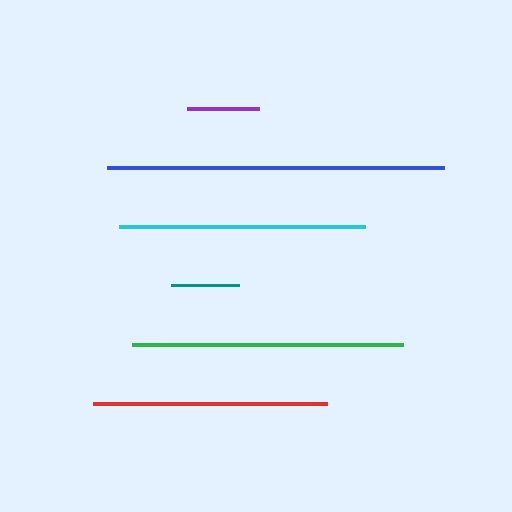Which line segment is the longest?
The blue line is the longest at approximately 337 pixels.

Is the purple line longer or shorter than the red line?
The red line is longer than the purple line.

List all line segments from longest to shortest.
From longest to shortest: blue, green, cyan, red, purple, teal.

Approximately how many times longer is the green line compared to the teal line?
The green line is approximately 4.0 times the length of the teal line.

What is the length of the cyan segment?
The cyan segment is approximately 246 pixels long.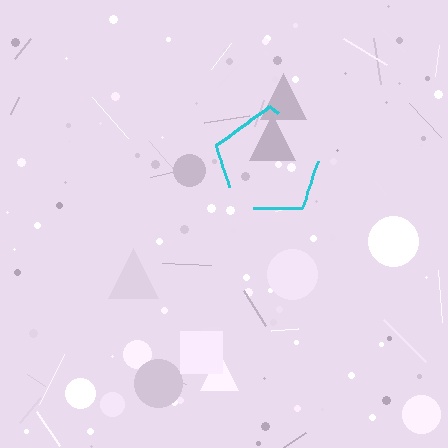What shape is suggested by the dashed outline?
The dashed outline suggests a pentagon.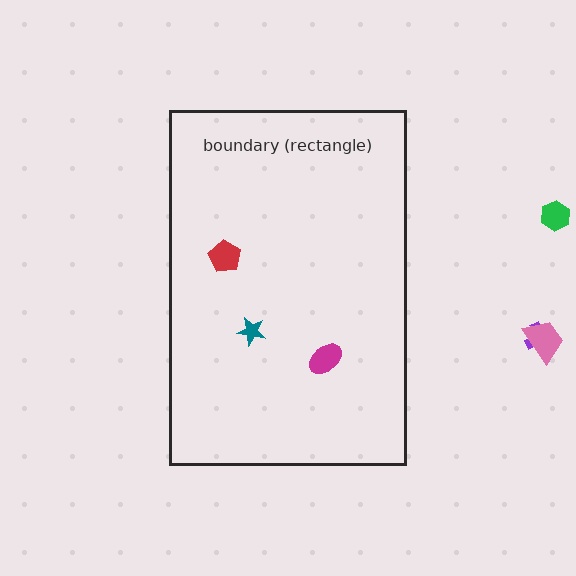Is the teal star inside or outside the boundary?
Inside.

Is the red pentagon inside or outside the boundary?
Inside.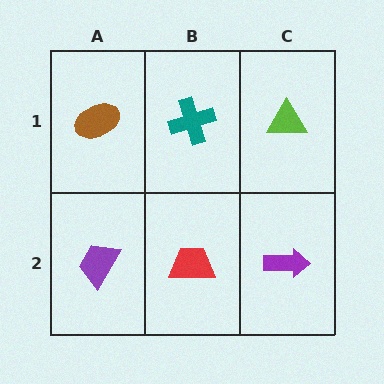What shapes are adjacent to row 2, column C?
A lime triangle (row 1, column C), a red trapezoid (row 2, column B).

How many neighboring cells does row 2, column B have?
3.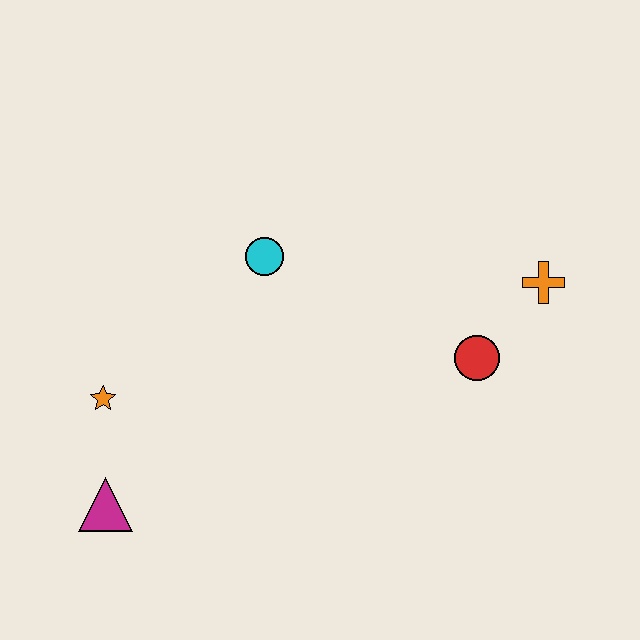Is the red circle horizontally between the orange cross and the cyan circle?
Yes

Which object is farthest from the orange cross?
The magenta triangle is farthest from the orange cross.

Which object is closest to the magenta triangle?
The orange star is closest to the magenta triangle.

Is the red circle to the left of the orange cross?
Yes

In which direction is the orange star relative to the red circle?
The orange star is to the left of the red circle.